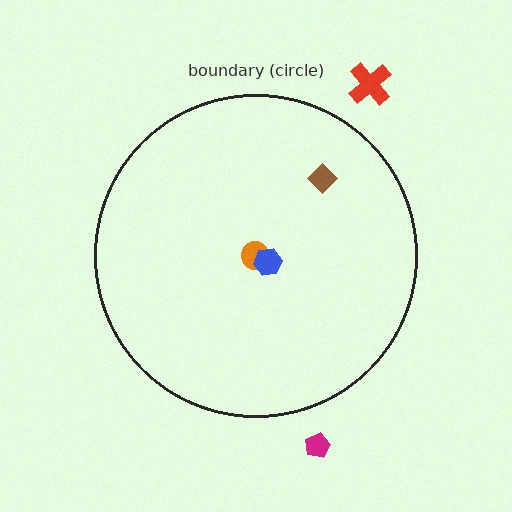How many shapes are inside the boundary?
3 inside, 2 outside.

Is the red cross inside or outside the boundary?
Outside.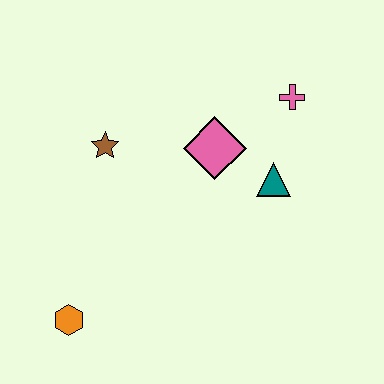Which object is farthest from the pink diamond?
The orange hexagon is farthest from the pink diamond.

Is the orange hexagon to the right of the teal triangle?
No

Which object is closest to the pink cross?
The teal triangle is closest to the pink cross.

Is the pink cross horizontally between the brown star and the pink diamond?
No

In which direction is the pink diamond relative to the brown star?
The pink diamond is to the right of the brown star.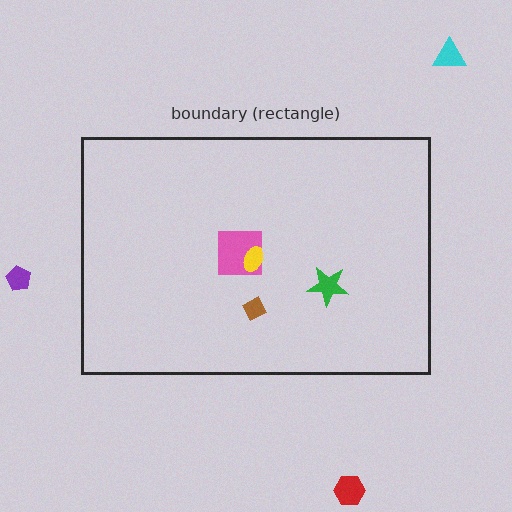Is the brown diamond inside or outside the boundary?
Inside.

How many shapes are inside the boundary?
4 inside, 3 outside.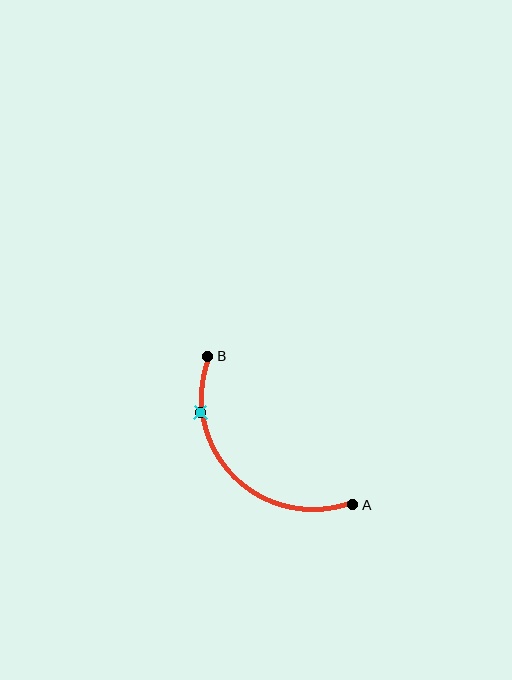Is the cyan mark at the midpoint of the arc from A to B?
No. The cyan mark lies on the arc but is closer to endpoint B. The arc midpoint would be at the point on the curve equidistant along the arc from both A and B.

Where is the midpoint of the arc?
The arc midpoint is the point on the curve farthest from the straight line joining A and B. It sits below and to the left of that line.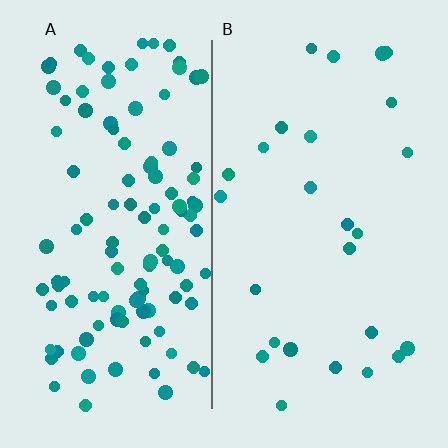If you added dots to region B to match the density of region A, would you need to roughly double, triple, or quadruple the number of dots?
Approximately quadruple.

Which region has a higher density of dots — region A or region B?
A (the left).